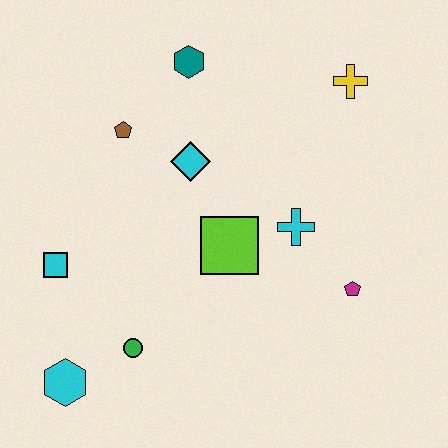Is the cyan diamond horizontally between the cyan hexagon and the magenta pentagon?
Yes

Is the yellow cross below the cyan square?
No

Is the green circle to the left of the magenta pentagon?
Yes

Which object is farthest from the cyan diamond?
The cyan hexagon is farthest from the cyan diamond.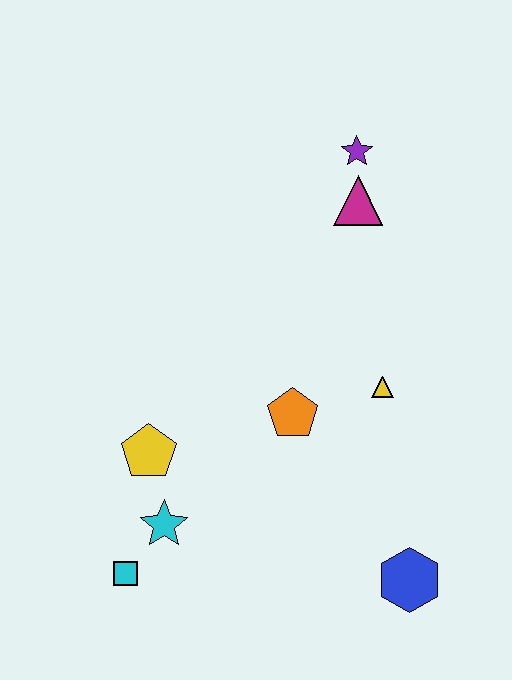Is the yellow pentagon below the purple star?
Yes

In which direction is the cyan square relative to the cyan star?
The cyan square is below the cyan star.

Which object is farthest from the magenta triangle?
The cyan square is farthest from the magenta triangle.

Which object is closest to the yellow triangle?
The orange pentagon is closest to the yellow triangle.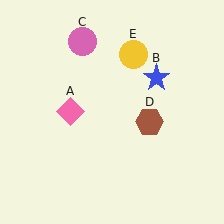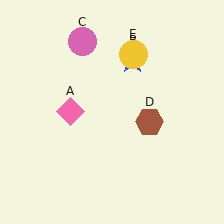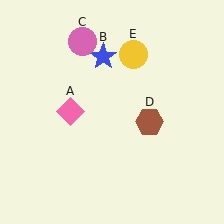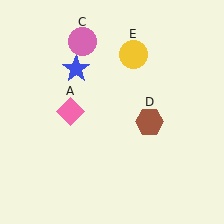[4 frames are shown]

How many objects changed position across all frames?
1 object changed position: blue star (object B).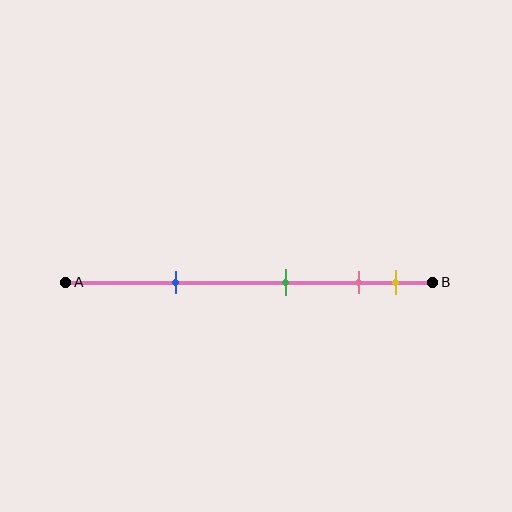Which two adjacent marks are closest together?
The pink and yellow marks are the closest adjacent pair.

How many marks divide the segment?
There are 4 marks dividing the segment.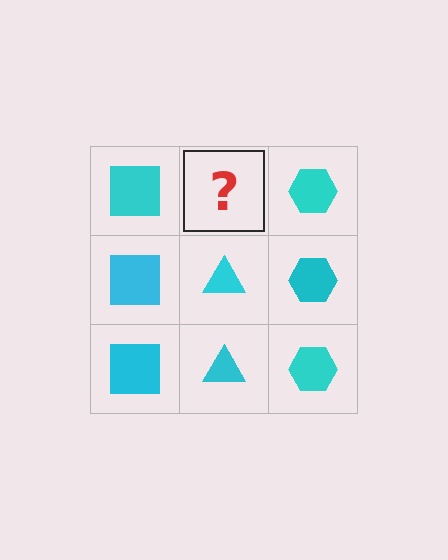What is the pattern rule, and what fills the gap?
The rule is that each column has a consistent shape. The gap should be filled with a cyan triangle.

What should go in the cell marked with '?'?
The missing cell should contain a cyan triangle.